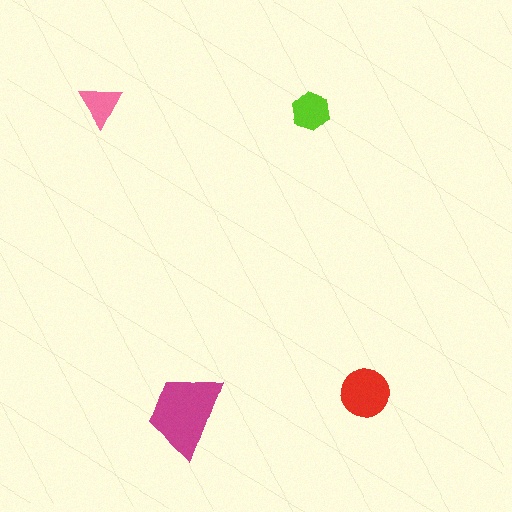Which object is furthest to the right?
The red circle is rightmost.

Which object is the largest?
The magenta trapezoid.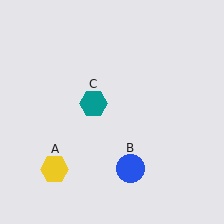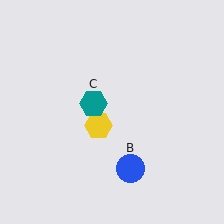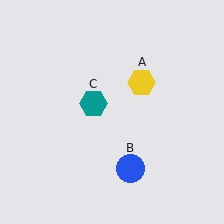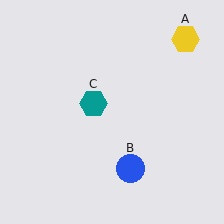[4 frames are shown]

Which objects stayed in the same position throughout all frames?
Blue circle (object B) and teal hexagon (object C) remained stationary.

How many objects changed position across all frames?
1 object changed position: yellow hexagon (object A).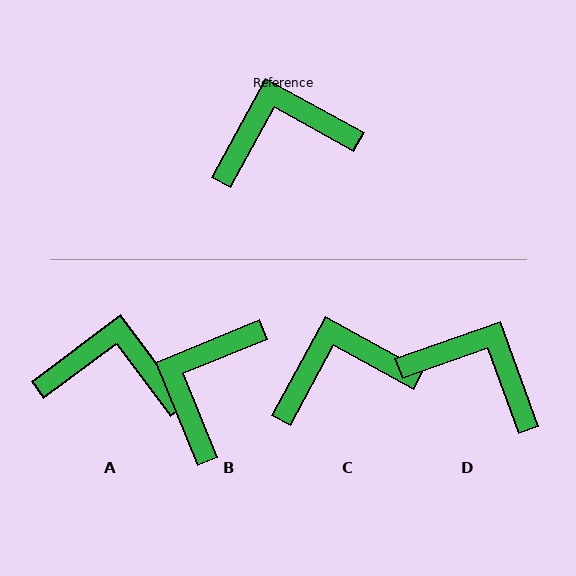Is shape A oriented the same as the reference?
No, it is off by about 25 degrees.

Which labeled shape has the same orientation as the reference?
C.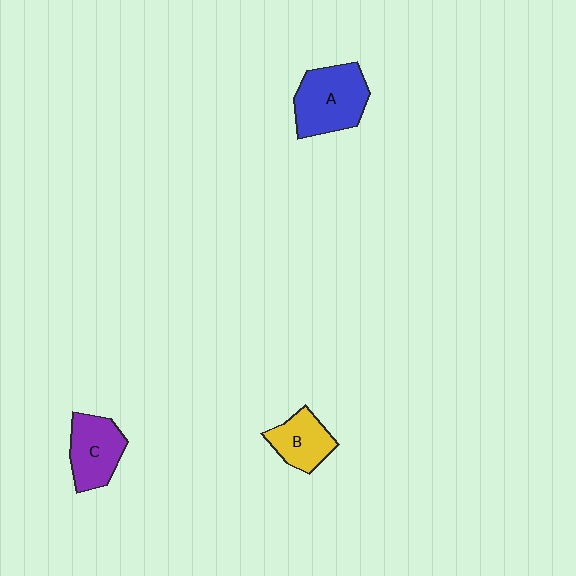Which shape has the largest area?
Shape A (blue).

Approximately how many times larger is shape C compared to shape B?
Approximately 1.2 times.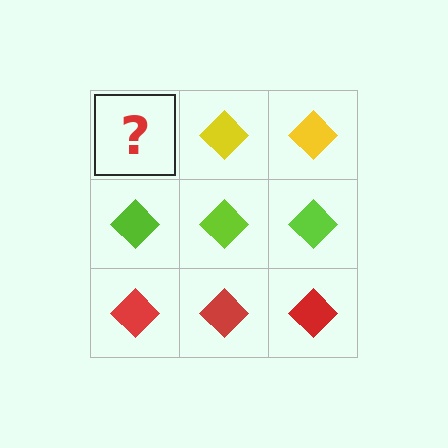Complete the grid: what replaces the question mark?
The question mark should be replaced with a yellow diamond.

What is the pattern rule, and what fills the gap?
The rule is that each row has a consistent color. The gap should be filled with a yellow diamond.